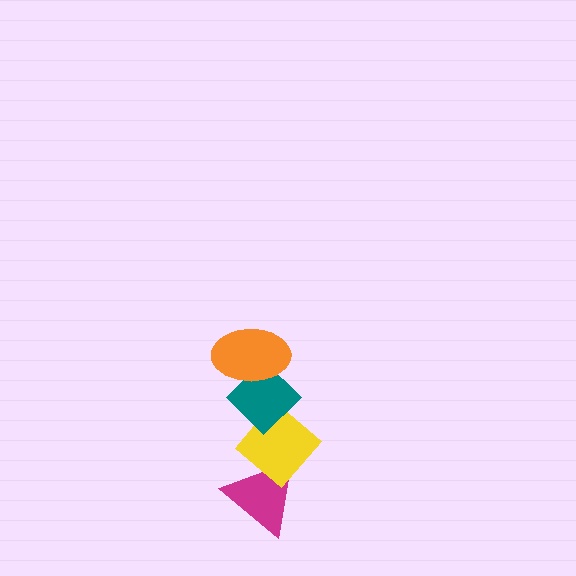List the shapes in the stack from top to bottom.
From top to bottom: the orange ellipse, the teal diamond, the yellow diamond, the magenta triangle.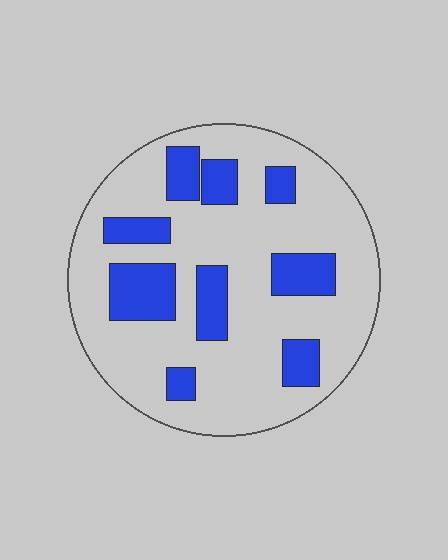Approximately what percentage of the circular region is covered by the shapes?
Approximately 25%.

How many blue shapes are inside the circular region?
9.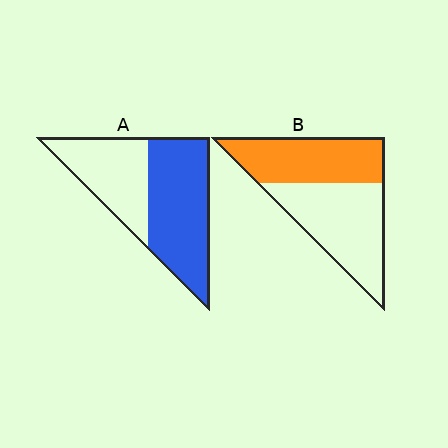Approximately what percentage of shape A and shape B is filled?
A is approximately 60% and B is approximately 45%.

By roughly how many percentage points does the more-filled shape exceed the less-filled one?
By roughly 15 percentage points (A over B).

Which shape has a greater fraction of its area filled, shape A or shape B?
Shape A.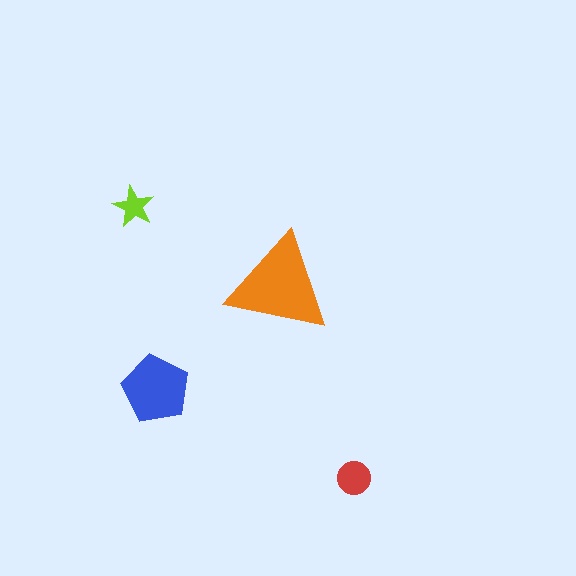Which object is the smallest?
The lime star.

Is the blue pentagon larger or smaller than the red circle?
Larger.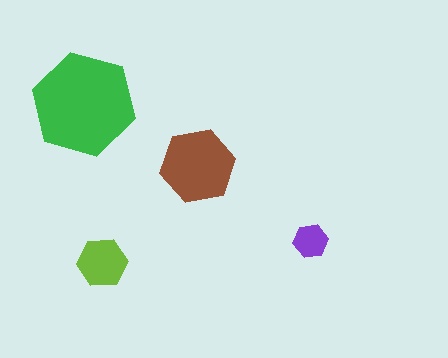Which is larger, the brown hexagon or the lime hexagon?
The brown one.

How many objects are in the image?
There are 4 objects in the image.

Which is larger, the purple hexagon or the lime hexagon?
The lime one.